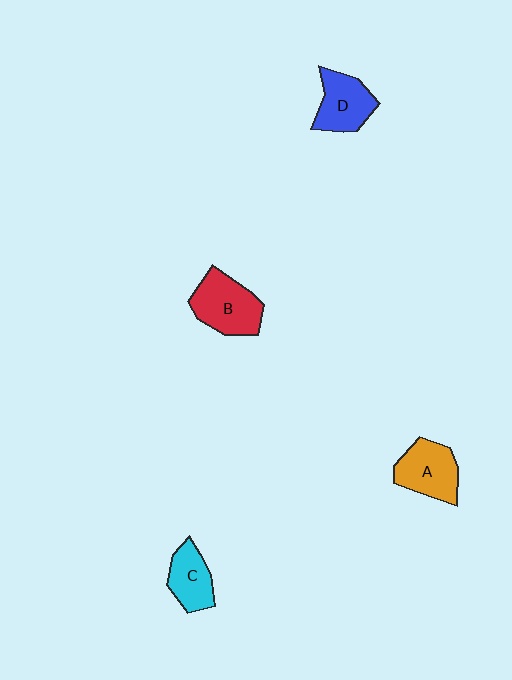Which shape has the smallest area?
Shape C (cyan).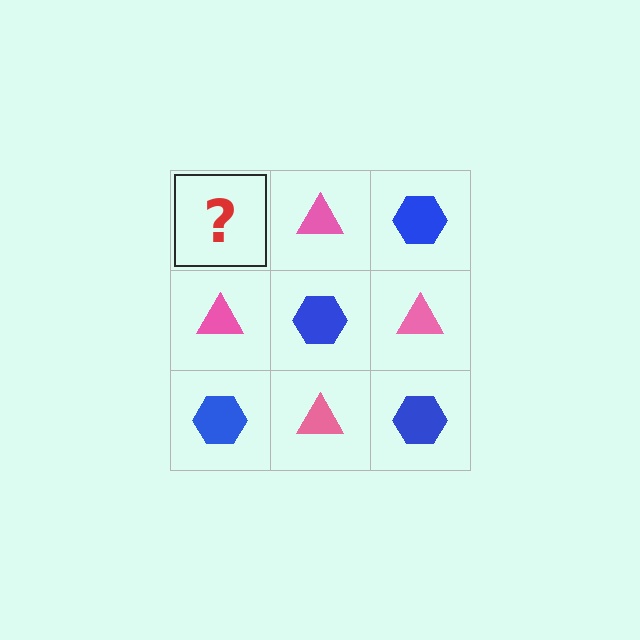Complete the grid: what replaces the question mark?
The question mark should be replaced with a blue hexagon.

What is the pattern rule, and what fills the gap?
The rule is that it alternates blue hexagon and pink triangle in a checkerboard pattern. The gap should be filled with a blue hexagon.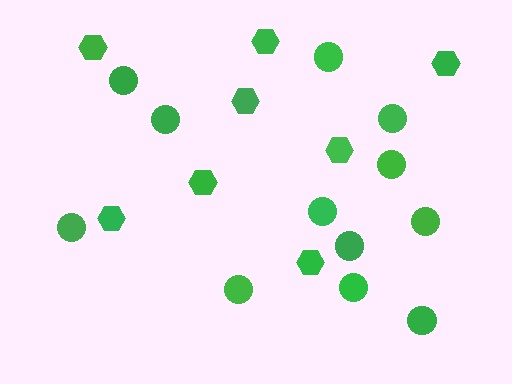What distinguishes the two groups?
There are 2 groups: one group of hexagons (8) and one group of circles (12).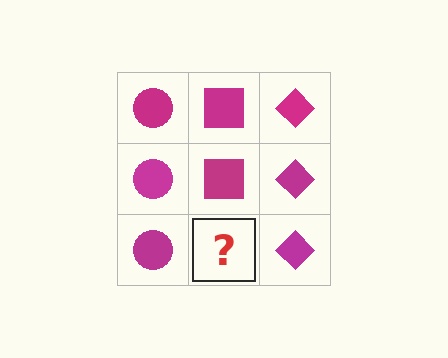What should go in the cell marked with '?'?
The missing cell should contain a magenta square.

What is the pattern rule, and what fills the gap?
The rule is that each column has a consistent shape. The gap should be filled with a magenta square.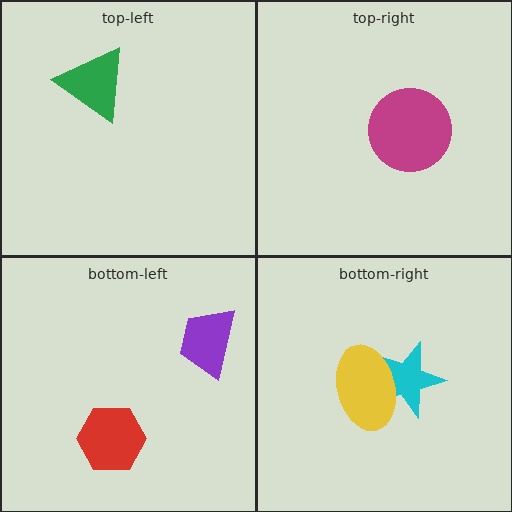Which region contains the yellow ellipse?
The bottom-right region.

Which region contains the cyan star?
The bottom-right region.